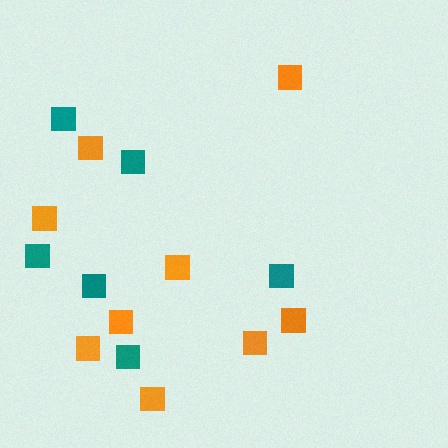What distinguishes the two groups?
There are 2 groups: one group of orange squares (9) and one group of teal squares (6).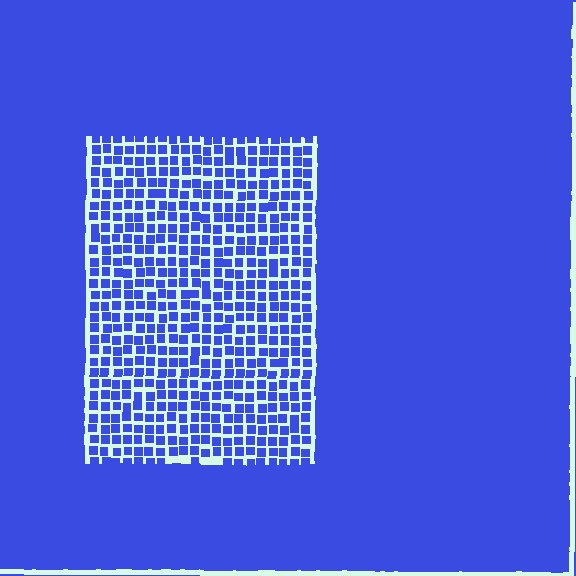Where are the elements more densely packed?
The elements are more densely packed outside the rectangle boundary.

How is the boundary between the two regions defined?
The boundary is defined by a change in element density (approximately 3.0x ratio). All elements are the same color, size, and shape.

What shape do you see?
I see a rectangle.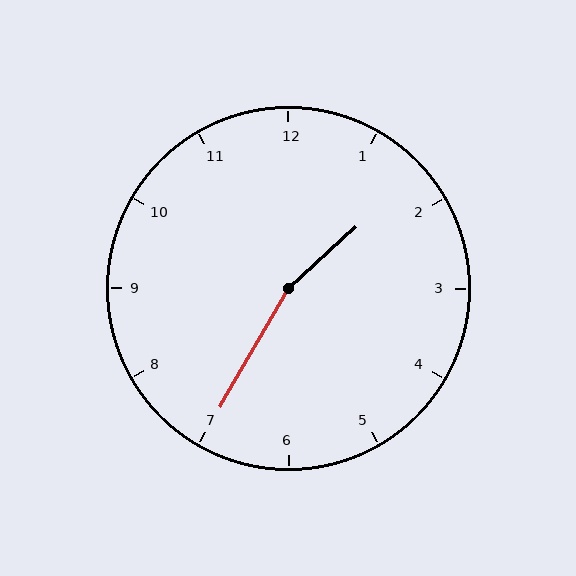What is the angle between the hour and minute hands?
Approximately 162 degrees.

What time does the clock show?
1:35.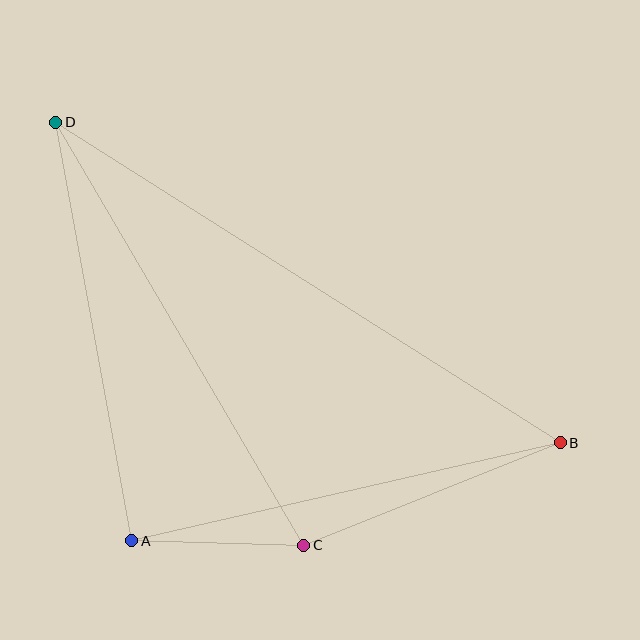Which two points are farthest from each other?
Points B and D are farthest from each other.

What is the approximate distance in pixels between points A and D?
The distance between A and D is approximately 425 pixels.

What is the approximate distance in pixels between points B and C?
The distance between B and C is approximately 276 pixels.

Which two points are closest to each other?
Points A and C are closest to each other.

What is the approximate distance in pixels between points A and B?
The distance between A and B is approximately 439 pixels.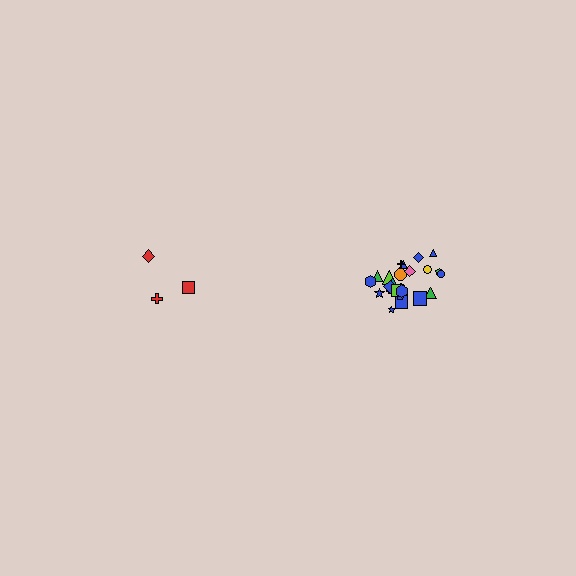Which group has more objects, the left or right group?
The right group.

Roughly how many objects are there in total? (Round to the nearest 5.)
Roughly 30 objects in total.